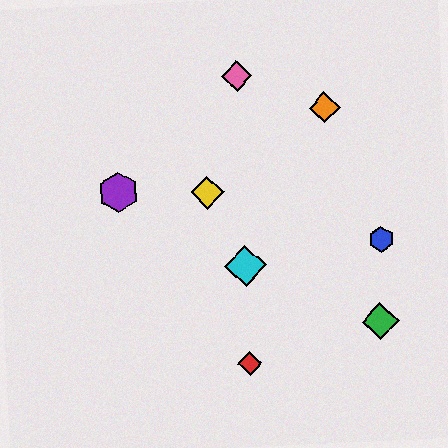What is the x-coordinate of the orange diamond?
The orange diamond is at x≈325.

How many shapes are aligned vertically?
3 shapes (the red diamond, the cyan diamond, the pink diamond) are aligned vertically.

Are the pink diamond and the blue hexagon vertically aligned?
No, the pink diamond is at x≈237 and the blue hexagon is at x≈381.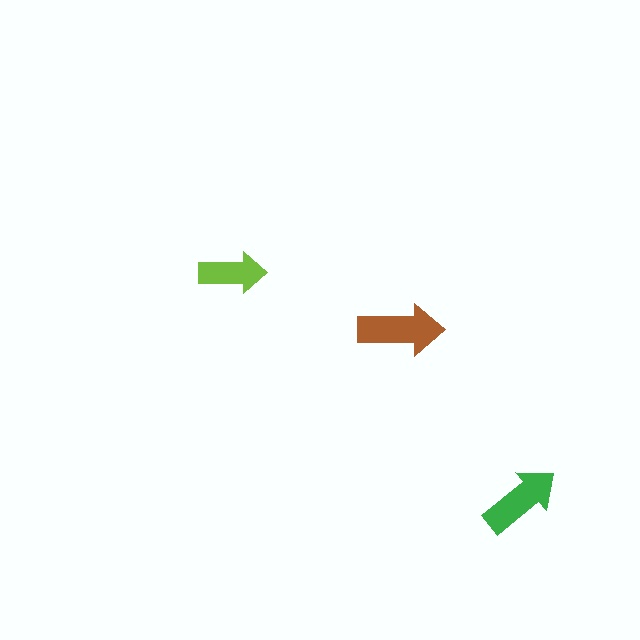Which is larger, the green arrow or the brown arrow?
The brown one.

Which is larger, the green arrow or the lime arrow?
The green one.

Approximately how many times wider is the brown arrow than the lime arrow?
About 1.5 times wider.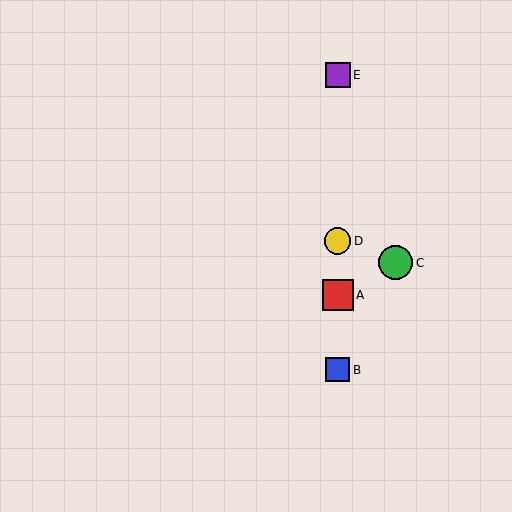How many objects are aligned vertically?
4 objects (A, B, D, E) are aligned vertically.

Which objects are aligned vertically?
Objects A, B, D, E are aligned vertically.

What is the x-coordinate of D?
Object D is at x≈338.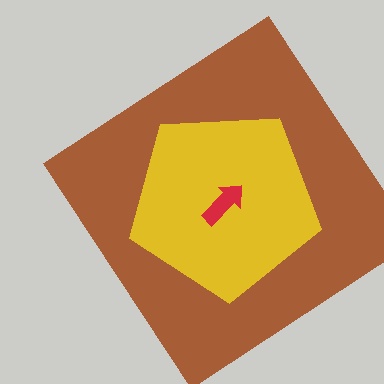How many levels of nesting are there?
3.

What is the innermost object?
The red arrow.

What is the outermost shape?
The brown diamond.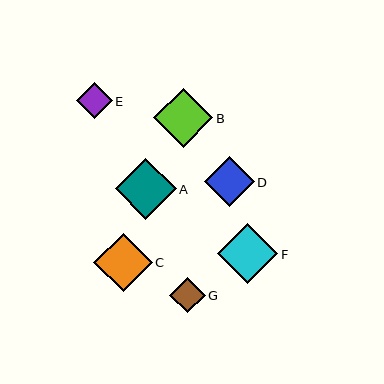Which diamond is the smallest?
Diamond G is the smallest with a size of approximately 35 pixels.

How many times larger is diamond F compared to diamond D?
Diamond F is approximately 1.2 times the size of diamond D.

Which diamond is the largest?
Diamond A is the largest with a size of approximately 61 pixels.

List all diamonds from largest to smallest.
From largest to smallest: A, F, B, C, D, E, G.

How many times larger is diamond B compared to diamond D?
Diamond B is approximately 1.2 times the size of diamond D.